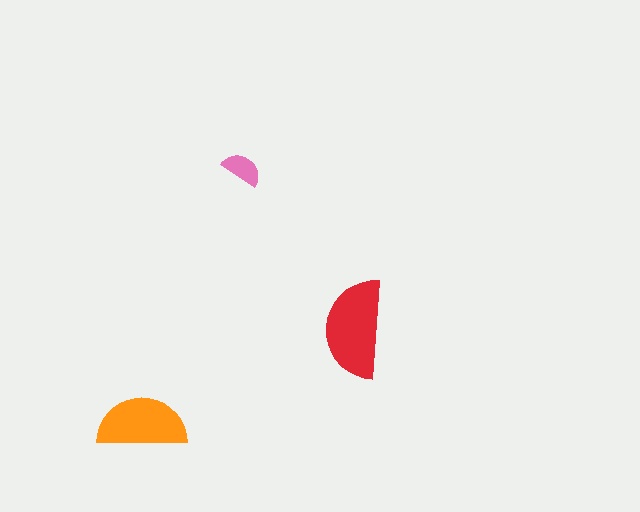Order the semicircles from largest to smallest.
the red one, the orange one, the pink one.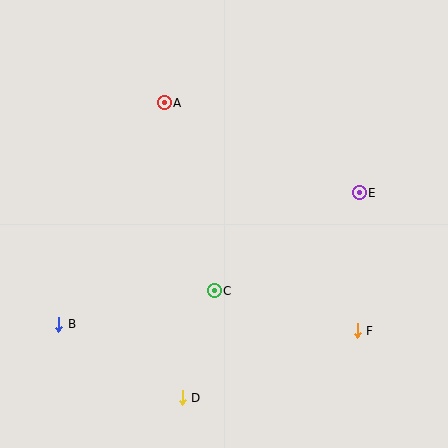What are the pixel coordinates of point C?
Point C is at (214, 291).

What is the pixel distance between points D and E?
The distance between D and E is 271 pixels.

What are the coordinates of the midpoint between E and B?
The midpoint between E and B is at (209, 259).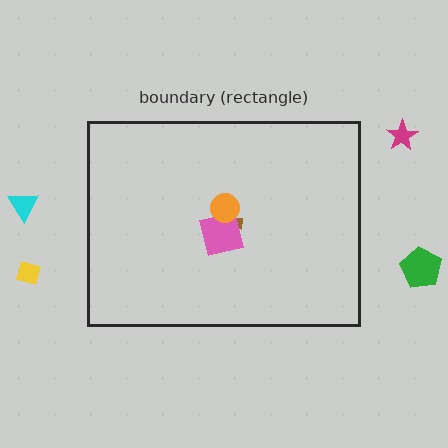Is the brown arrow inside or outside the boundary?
Inside.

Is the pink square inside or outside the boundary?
Inside.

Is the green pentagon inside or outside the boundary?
Outside.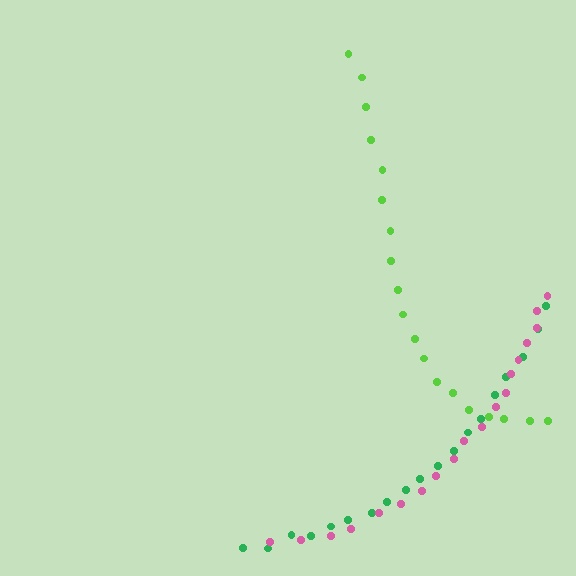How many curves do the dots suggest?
There are 3 distinct paths.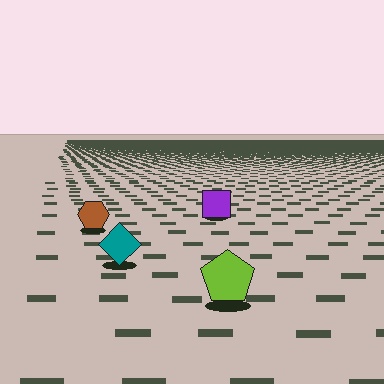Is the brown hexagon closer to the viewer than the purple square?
Yes. The brown hexagon is closer — you can tell from the texture gradient: the ground texture is coarser near it.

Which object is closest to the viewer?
The lime pentagon is closest. The texture marks near it are larger and more spread out.